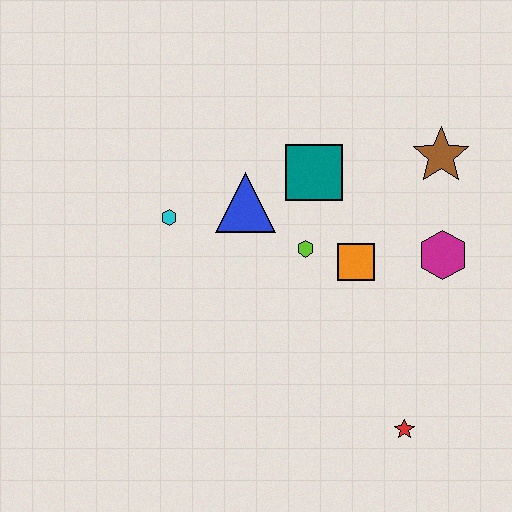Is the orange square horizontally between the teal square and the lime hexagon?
No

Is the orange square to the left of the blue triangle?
No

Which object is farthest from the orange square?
The cyan hexagon is farthest from the orange square.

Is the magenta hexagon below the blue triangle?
Yes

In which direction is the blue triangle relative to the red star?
The blue triangle is above the red star.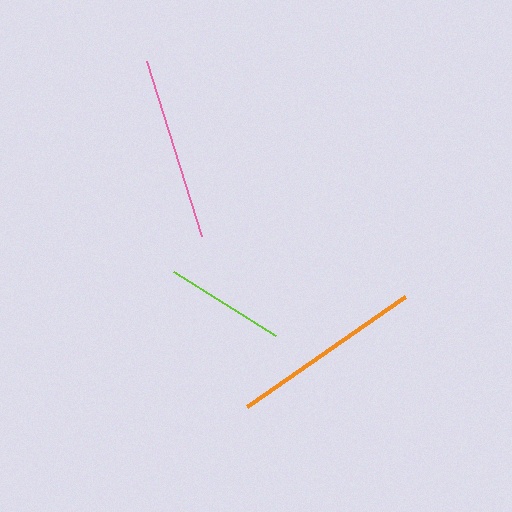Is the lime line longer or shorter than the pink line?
The pink line is longer than the lime line.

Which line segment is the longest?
The orange line is the longest at approximately 193 pixels.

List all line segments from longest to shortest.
From longest to shortest: orange, pink, lime.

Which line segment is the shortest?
The lime line is the shortest at approximately 120 pixels.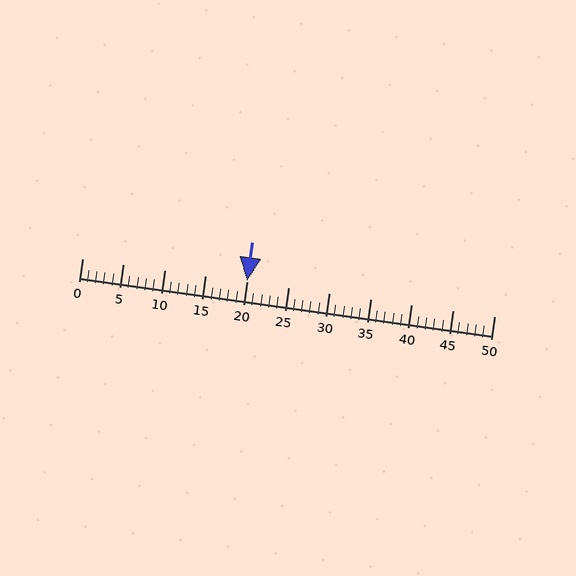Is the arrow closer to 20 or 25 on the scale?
The arrow is closer to 20.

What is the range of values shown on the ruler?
The ruler shows values from 0 to 50.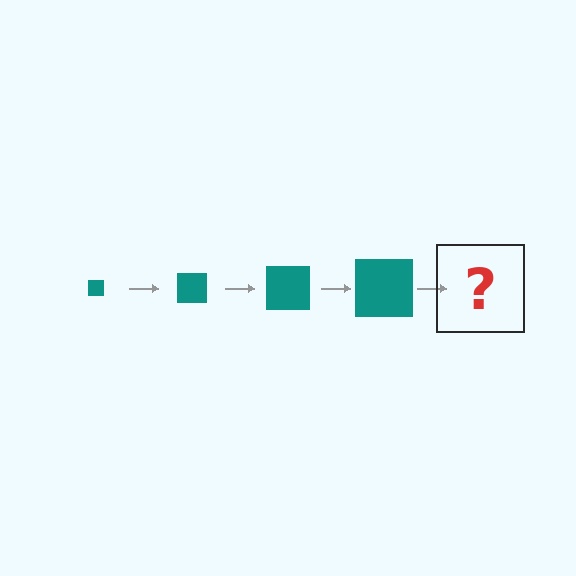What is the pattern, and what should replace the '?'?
The pattern is that the square gets progressively larger each step. The '?' should be a teal square, larger than the previous one.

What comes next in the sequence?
The next element should be a teal square, larger than the previous one.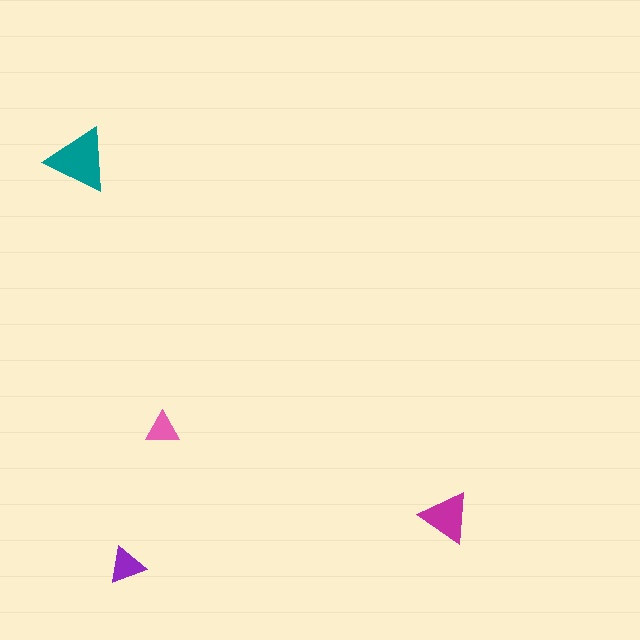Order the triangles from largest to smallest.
the teal one, the magenta one, the purple one, the pink one.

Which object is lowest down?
The purple triangle is bottommost.